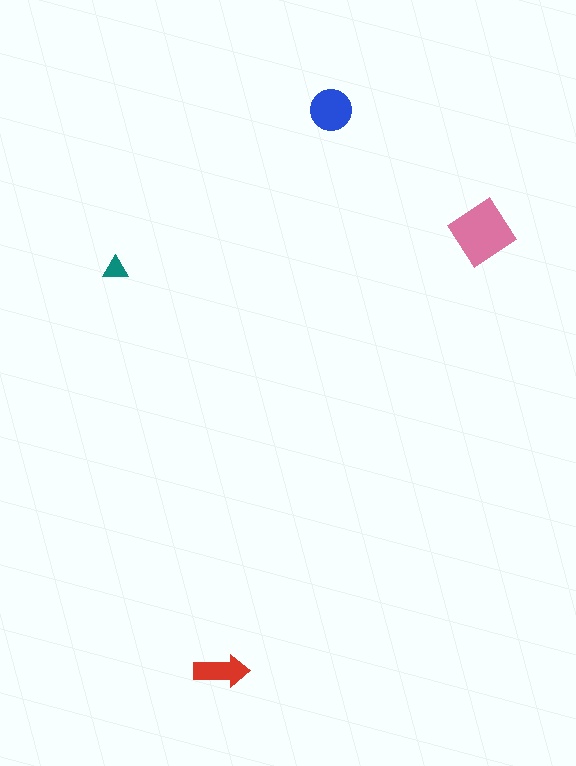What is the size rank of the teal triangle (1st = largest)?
4th.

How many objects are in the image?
There are 4 objects in the image.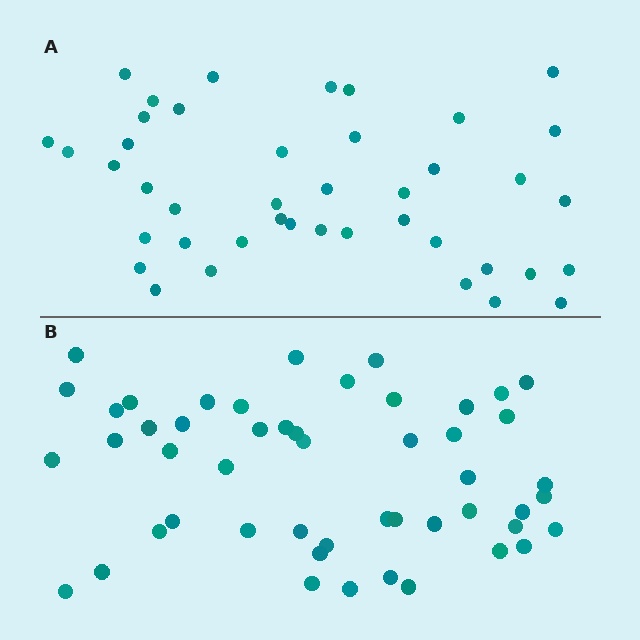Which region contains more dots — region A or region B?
Region B (the bottom region) has more dots.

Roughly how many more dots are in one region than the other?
Region B has roughly 8 or so more dots than region A.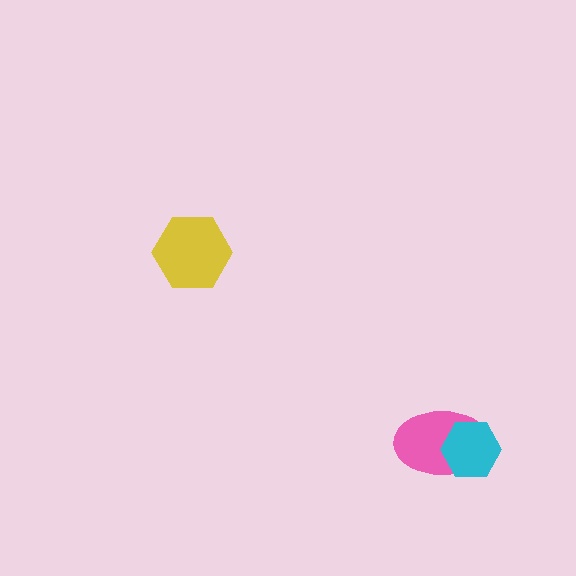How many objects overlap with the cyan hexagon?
1 object overlaps with the cyan hexagon.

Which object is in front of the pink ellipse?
The cyan hexagon is in front of the pink ellipse.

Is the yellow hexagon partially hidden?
No, no other shape covers it.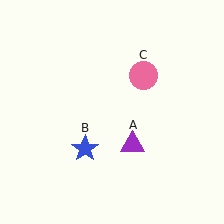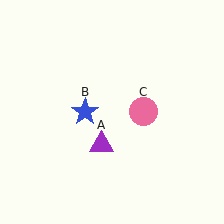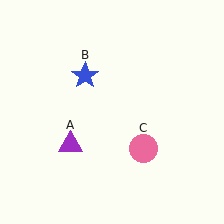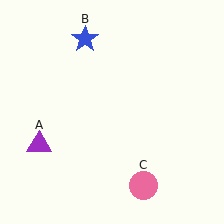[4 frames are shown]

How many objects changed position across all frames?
3 objects changed position: purple triangle (object A), blue star (object B), pink circle (object C).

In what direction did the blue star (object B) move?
The blue star (object B) moved up.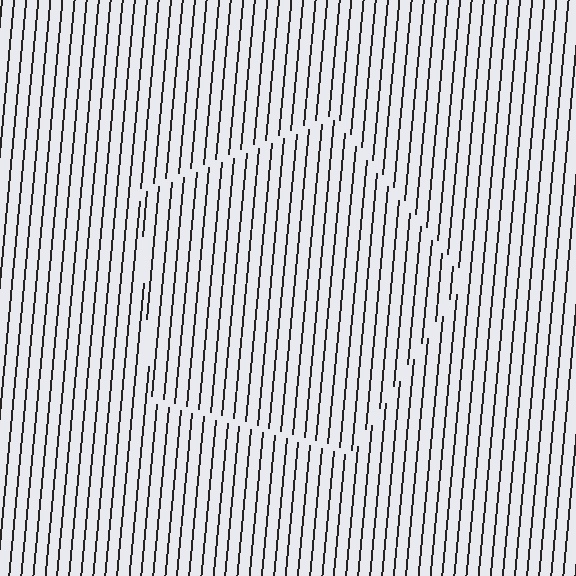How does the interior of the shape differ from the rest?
The interior of the shape contains the same grating, shifted by half a period — the contour is defined by the phase discontinuity where line-ends from the inner and outer gratings abut.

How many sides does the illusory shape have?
5 sides — the line-ends trace a pentagon.